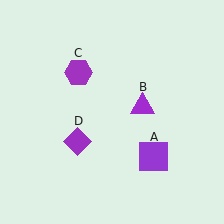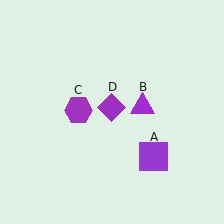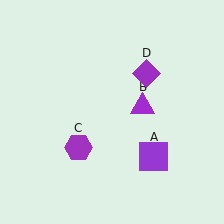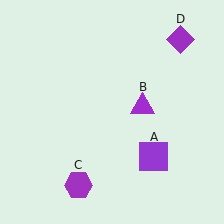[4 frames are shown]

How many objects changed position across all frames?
2 objects changed position: purple hexagon (object C), purple diamond (object D).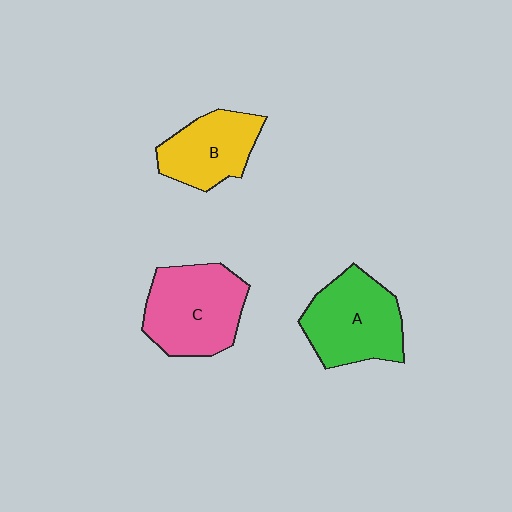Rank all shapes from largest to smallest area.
From largest to smallest: C (pink), A (green), B (yellow).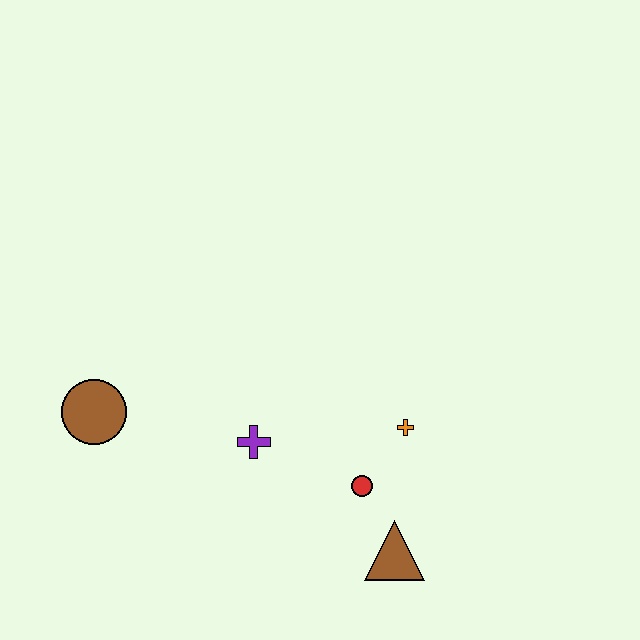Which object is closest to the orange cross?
The red circle is closest to the orange cross.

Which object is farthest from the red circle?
The brown circle is farthest from the red circle.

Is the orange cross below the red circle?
No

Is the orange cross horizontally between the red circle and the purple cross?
No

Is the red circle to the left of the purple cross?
No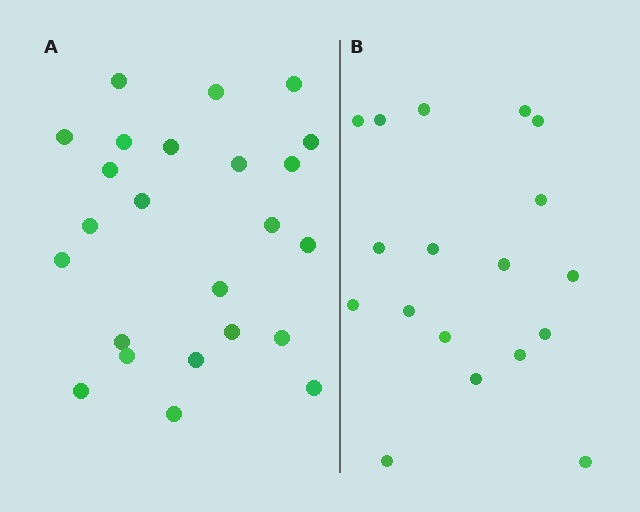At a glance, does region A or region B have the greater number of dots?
Region A (the left region) has more dots.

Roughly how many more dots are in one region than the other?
Region A has about 6 more dots than region B.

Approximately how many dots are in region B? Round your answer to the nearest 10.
About 20 dots. (The exact count is 18, which rounds to 20.)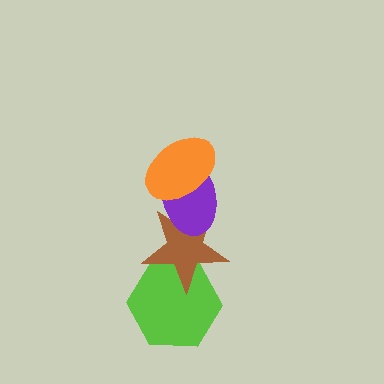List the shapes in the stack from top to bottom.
From top to bottom: the orange ellipse, the purple ellipse, the brown star, the lime hexagon.